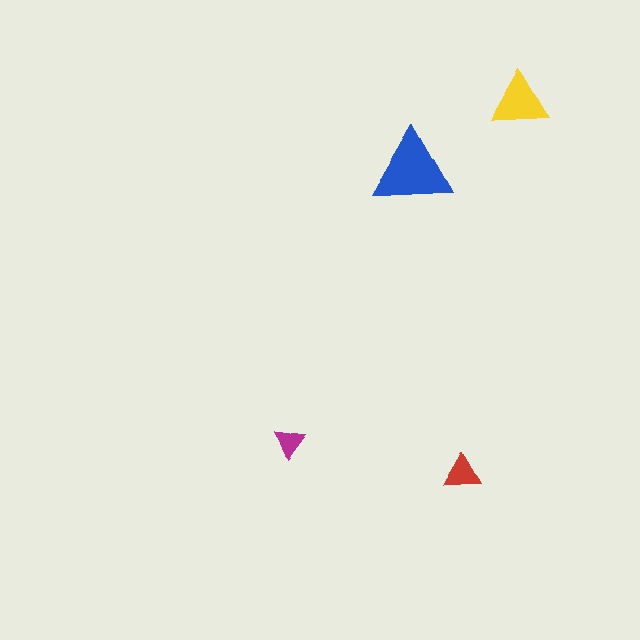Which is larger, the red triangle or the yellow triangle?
The yellow one.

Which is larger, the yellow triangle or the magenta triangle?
The yellow one.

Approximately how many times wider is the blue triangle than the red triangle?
About 2 times wider.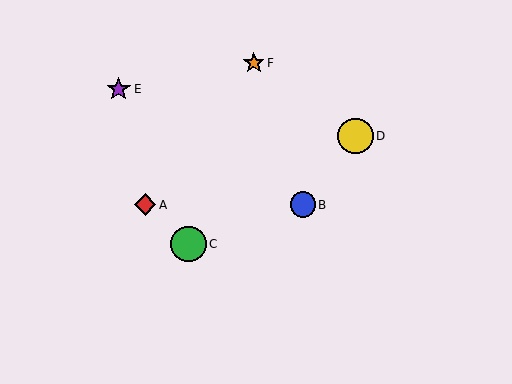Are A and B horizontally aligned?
Yes, both are at y≈205.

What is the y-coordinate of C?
Object C is at y≈244.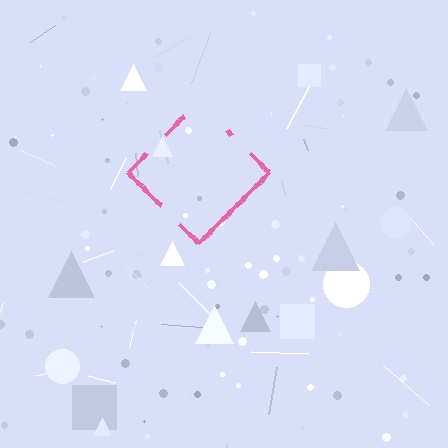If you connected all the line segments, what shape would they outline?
They would outline a diamond.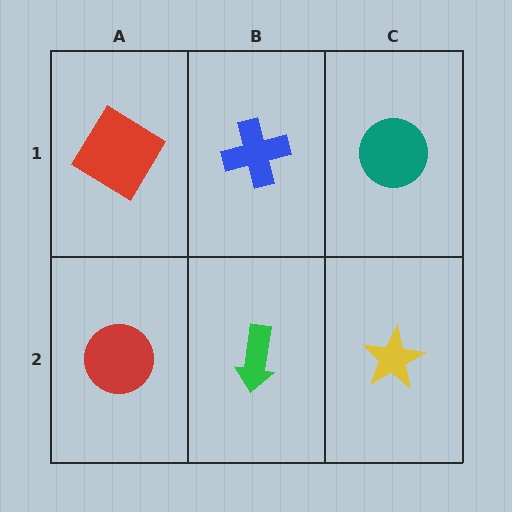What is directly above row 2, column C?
A teal circle.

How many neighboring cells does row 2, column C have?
2.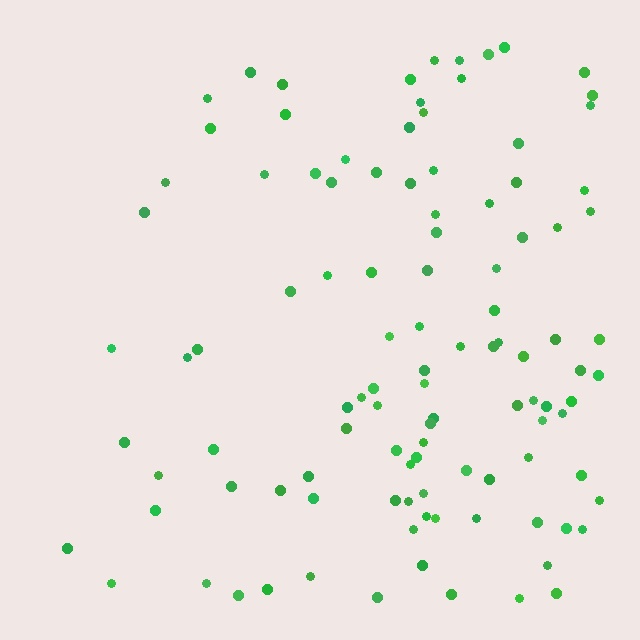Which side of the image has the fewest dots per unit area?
The left.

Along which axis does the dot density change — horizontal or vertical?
Horizontal.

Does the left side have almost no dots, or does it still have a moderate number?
Still a moderate number, just noticeably fewer than the right.